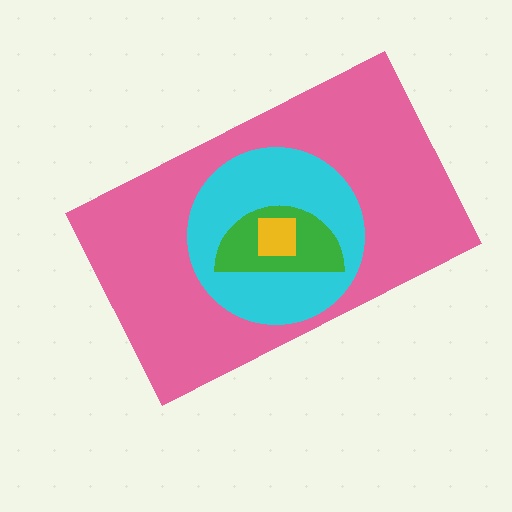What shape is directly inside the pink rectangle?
The cyan circle.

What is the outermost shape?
The pink rectangle.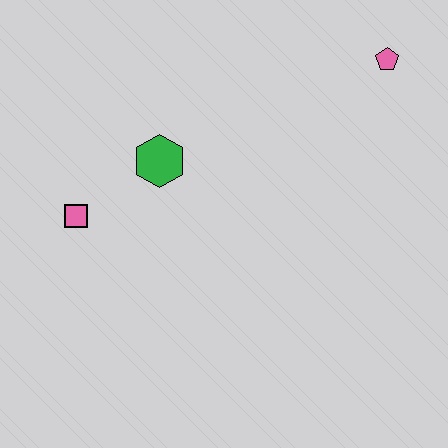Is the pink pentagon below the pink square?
No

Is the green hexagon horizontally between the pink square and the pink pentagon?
Yes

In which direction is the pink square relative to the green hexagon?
The pink square is to the left of the green hexagon.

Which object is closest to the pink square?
The green hexagon is closest to the pink square.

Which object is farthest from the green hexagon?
The pink pentagon is farthest from the green hexagon.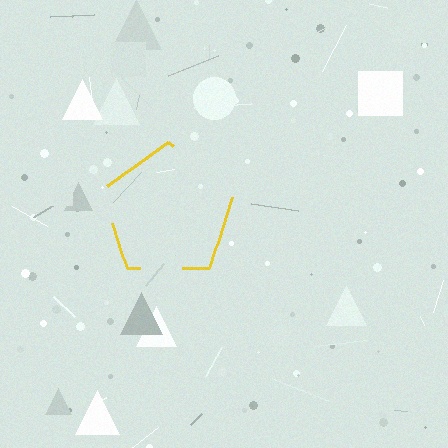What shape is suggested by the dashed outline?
The dashed outline suggests a pentagon.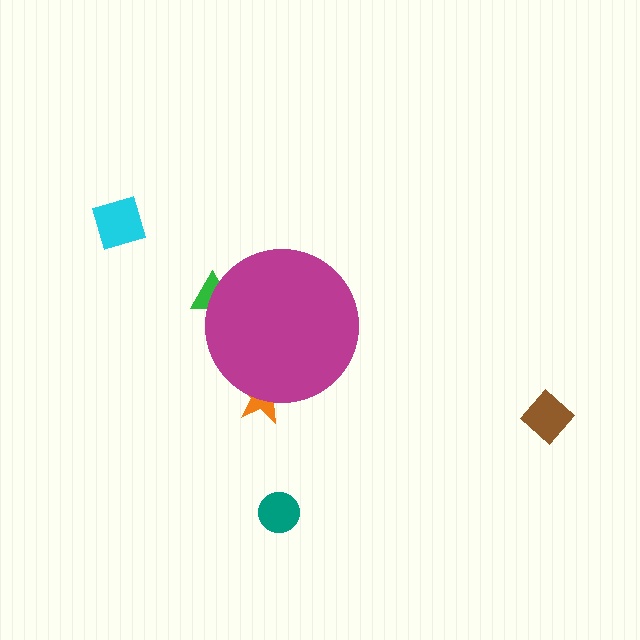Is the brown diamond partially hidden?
No, the brown diamond is fully visible.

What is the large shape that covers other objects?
A magenta circle.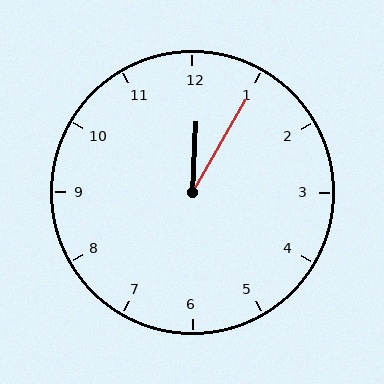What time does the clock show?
12:05.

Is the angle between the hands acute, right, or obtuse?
It is acute.